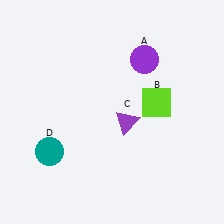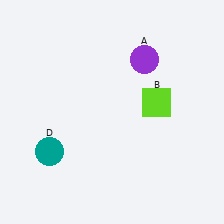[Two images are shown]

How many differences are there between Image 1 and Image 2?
There is 1 difference between the two images.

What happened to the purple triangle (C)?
The purple triangle (C) was removed in Image 2. It was in the bottom-right area of Image 1.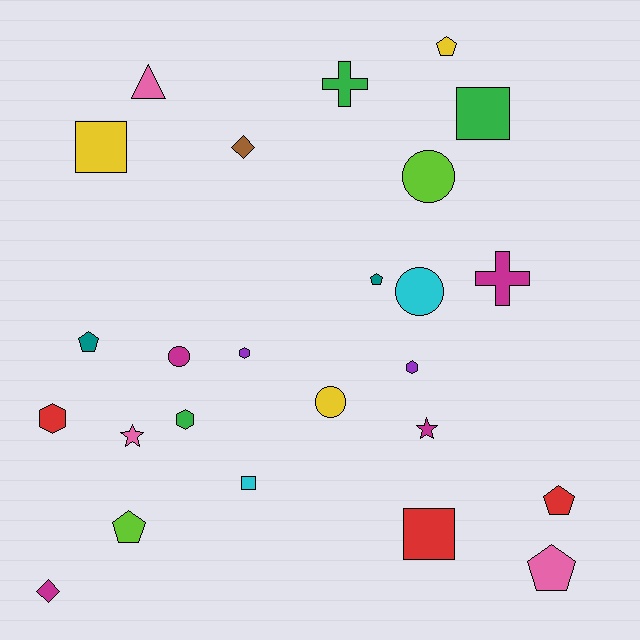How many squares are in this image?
There are 4 squares.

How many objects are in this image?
There are 25 objects.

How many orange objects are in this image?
There are no orange objects.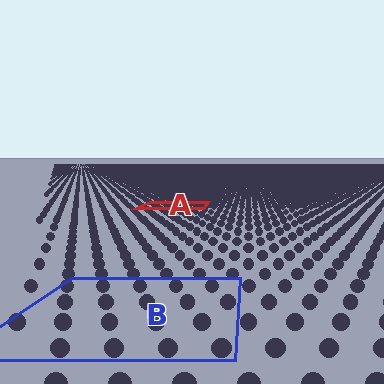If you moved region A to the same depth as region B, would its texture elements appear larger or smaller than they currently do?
They would appear larger. At a closer depth, the same texture elements are projected at a bigger on-screen size.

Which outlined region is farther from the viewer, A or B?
Region A is farther from the viewer — the texture elements inside it appear smaller and more densely packed.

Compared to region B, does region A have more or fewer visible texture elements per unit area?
Region A has more texture elements per unit area — they are packed more densely because it is farther away.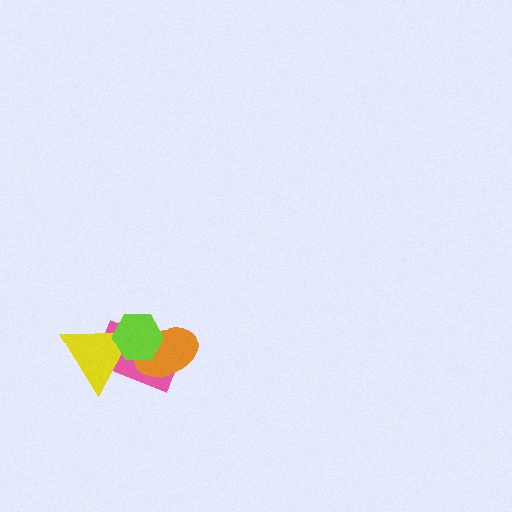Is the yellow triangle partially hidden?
Yes, it is partially covered by another shape.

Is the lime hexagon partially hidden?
No, no other shape covers it.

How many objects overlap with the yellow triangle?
2 objects overlap with the yellow triangle.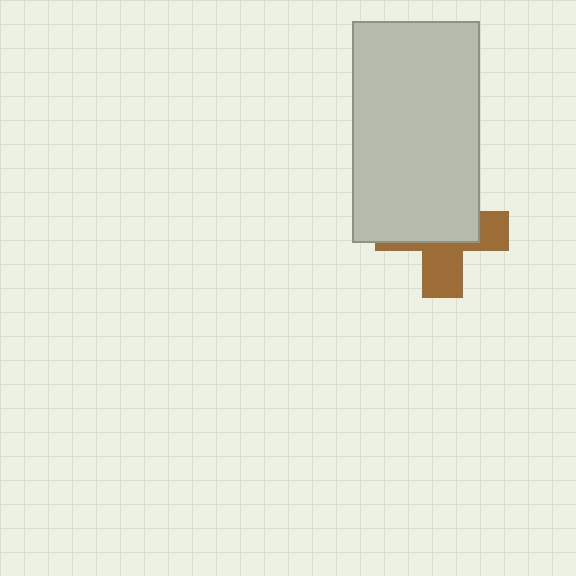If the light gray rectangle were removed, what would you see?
You would see the complete brown cross.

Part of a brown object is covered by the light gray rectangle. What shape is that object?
It is a cross.